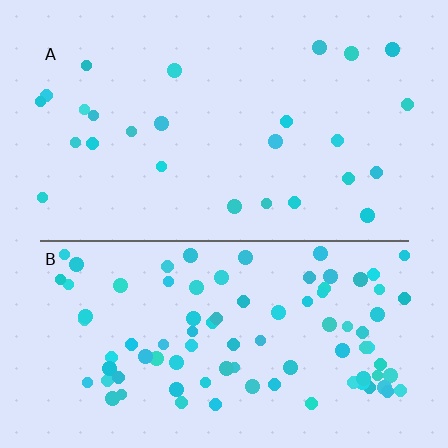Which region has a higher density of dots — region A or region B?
B (the bottom).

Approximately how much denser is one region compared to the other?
Approximately 3.5× — region B over region A.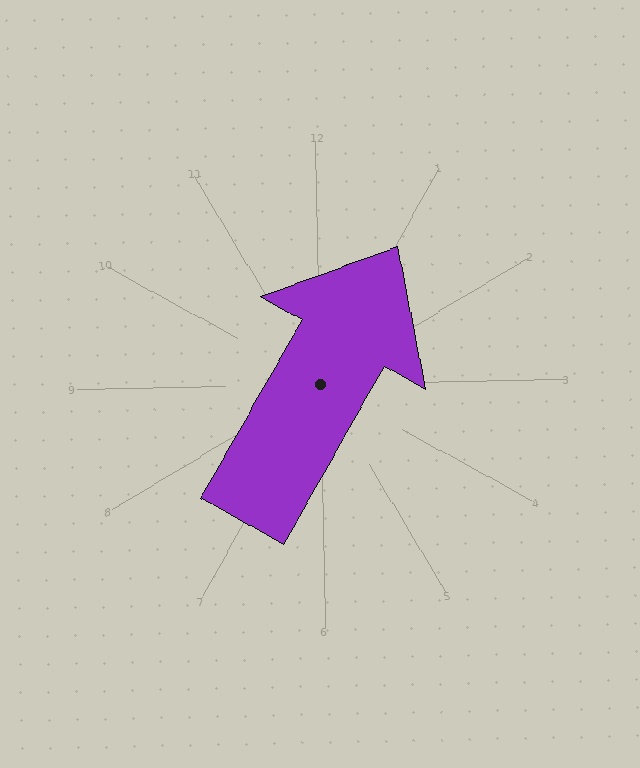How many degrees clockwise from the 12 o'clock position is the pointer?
Approximately 31 degrees.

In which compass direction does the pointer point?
Northeast.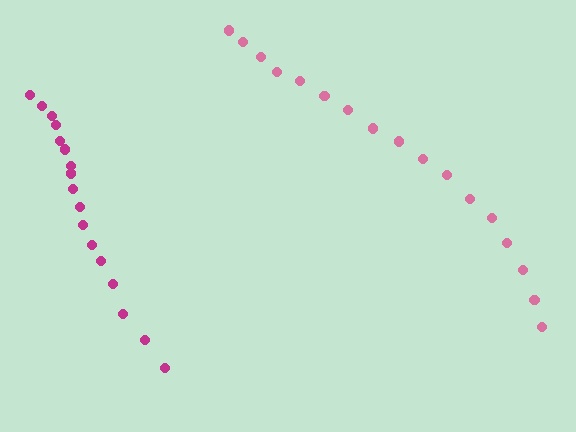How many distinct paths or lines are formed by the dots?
There are 2 distinct paths.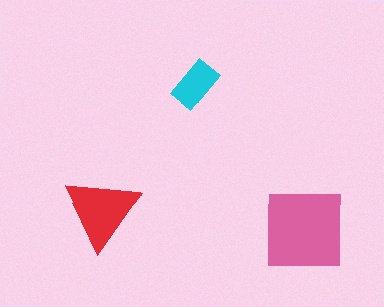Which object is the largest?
The pink square.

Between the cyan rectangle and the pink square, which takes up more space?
The pink square.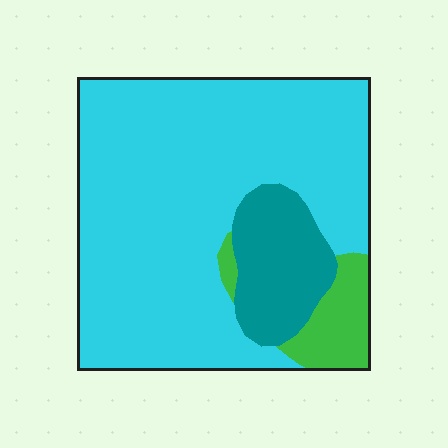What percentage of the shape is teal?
Teal takes up less than a quarter of the shape.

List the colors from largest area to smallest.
From largest to smallest: cyan, teal, green.